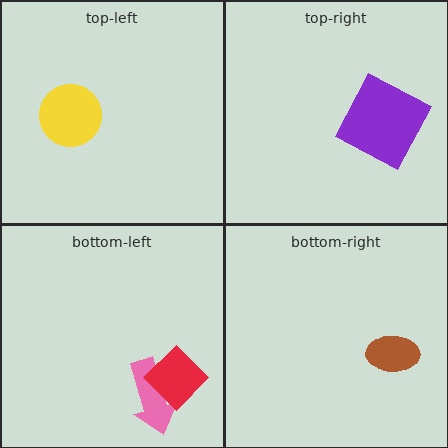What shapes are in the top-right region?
The orange rectangle, the purple square.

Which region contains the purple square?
The top-right region.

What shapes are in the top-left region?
The yellow circle.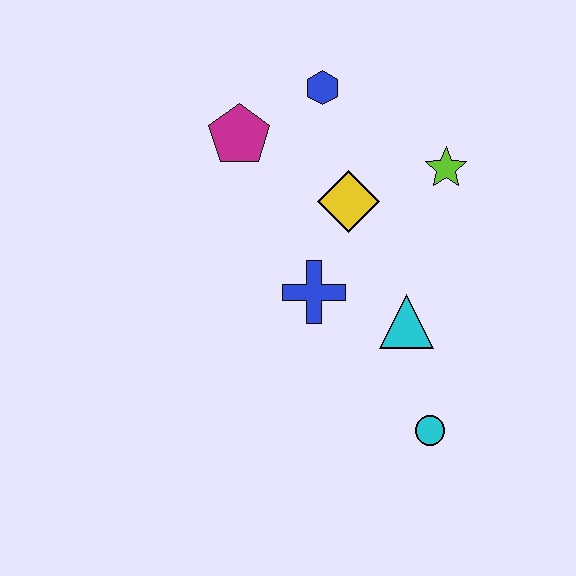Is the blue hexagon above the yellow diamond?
Yes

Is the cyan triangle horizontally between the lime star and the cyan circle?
No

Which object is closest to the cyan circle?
The cyan triangle is closest to the cyan circle.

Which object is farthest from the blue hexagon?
The cyan circle is farthest from the blue hexagon.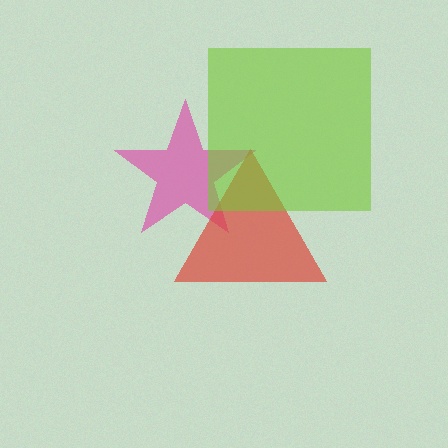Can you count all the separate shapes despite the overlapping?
Yes, there are 3 separate shapes.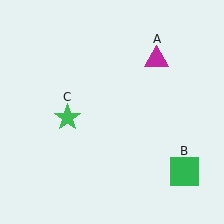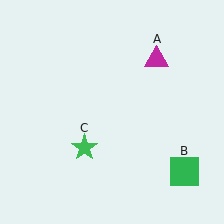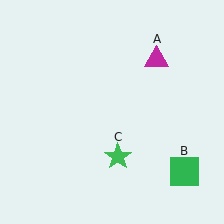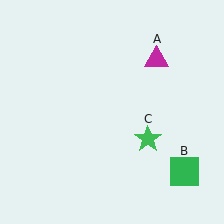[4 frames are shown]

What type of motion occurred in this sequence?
The green star (object C) rotated counterclockwise around the center of the scene.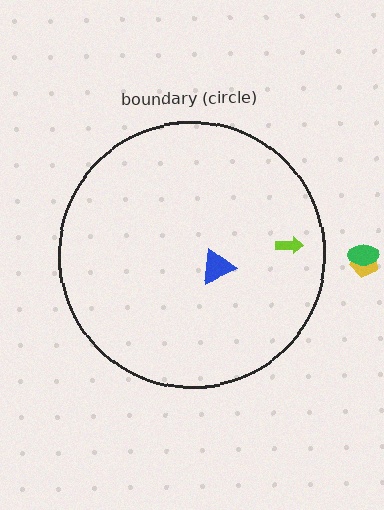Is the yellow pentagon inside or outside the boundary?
Outside.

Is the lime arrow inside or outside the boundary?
Inside.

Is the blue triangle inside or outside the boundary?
Inside.